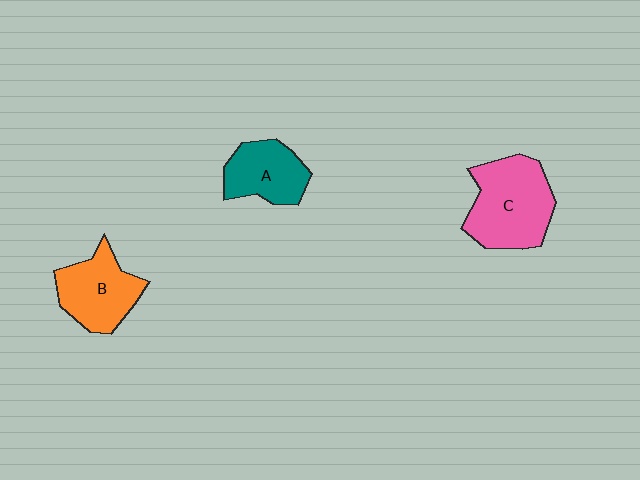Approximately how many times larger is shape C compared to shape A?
Approximately 1.6 times.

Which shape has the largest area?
Shape C (pink).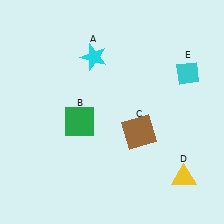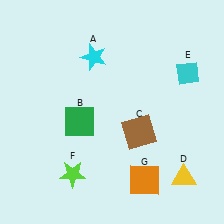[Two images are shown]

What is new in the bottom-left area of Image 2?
A lime star (F) was added in the bottom-left area of Image 2.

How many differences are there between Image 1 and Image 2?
There are 2 differences between the two images.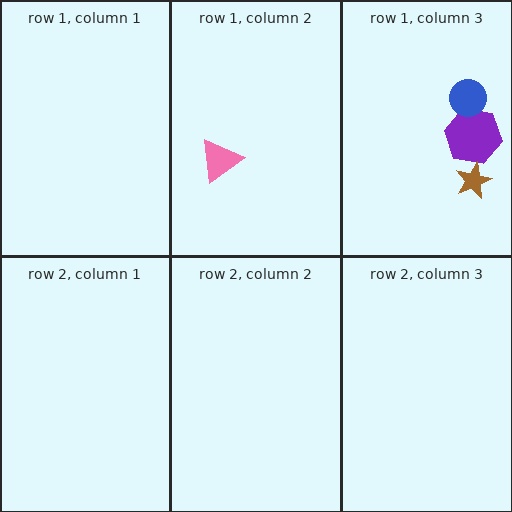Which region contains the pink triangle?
The row 1, column 2 region.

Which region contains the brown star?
The row 1, column 3 region.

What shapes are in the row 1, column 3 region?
The purple hexagon, the brown star, the blue circle.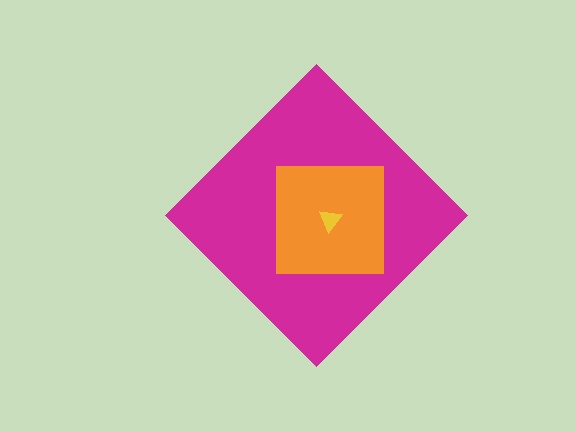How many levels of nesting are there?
3.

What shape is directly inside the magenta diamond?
The orange square.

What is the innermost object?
The yellow triangle.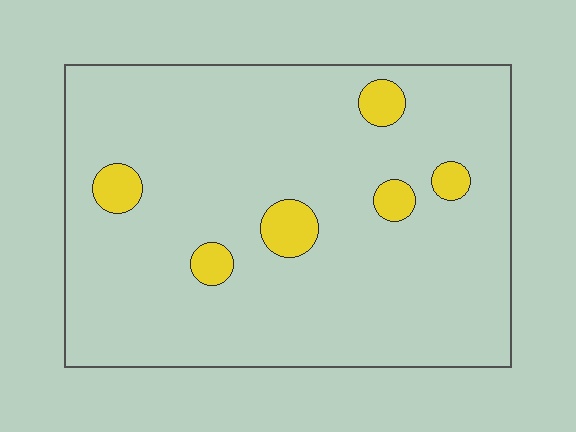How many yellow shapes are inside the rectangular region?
6.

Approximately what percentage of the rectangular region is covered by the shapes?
Approximately 10%.